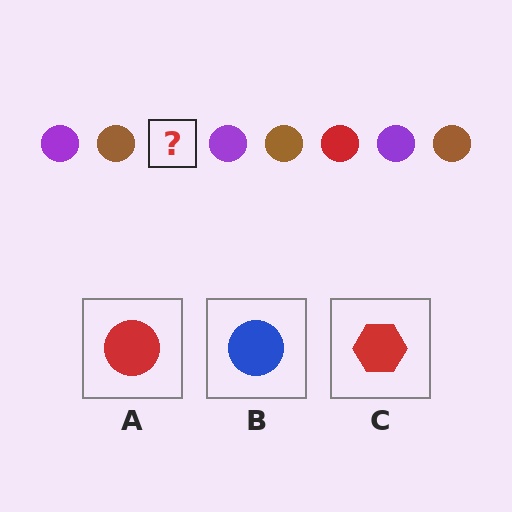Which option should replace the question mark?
Option A.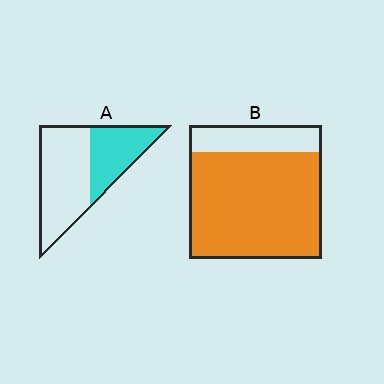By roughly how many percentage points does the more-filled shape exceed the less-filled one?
By roughly 40 percentage points (B over A).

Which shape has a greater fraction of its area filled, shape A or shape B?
Shape B.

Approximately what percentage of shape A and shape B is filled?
A is approximately 40% and B is approximately 80%.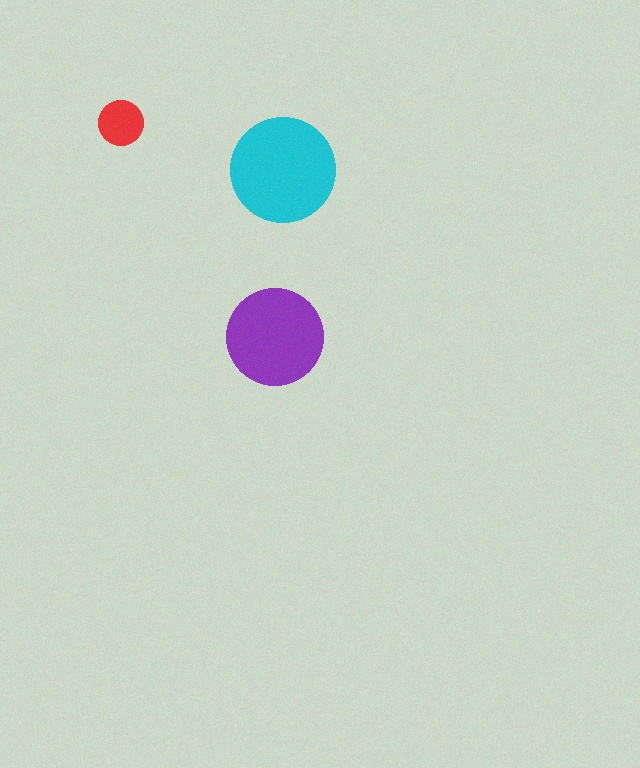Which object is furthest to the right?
The cyan circle is rightmost.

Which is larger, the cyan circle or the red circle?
The cyan one.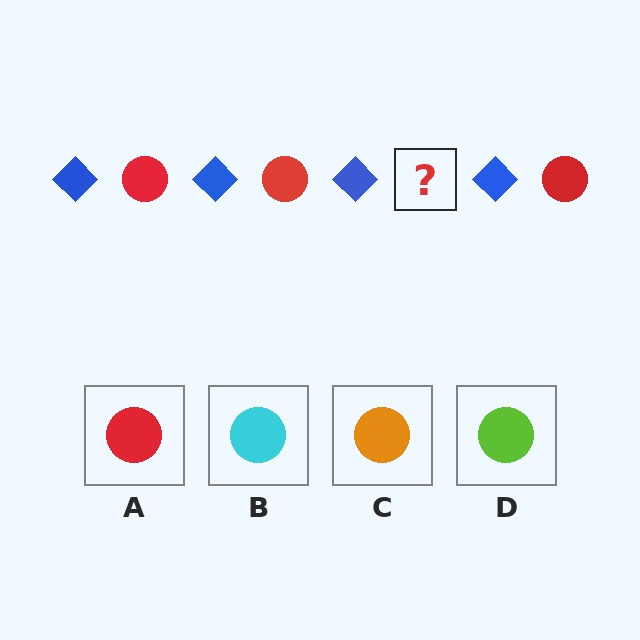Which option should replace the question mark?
Option A.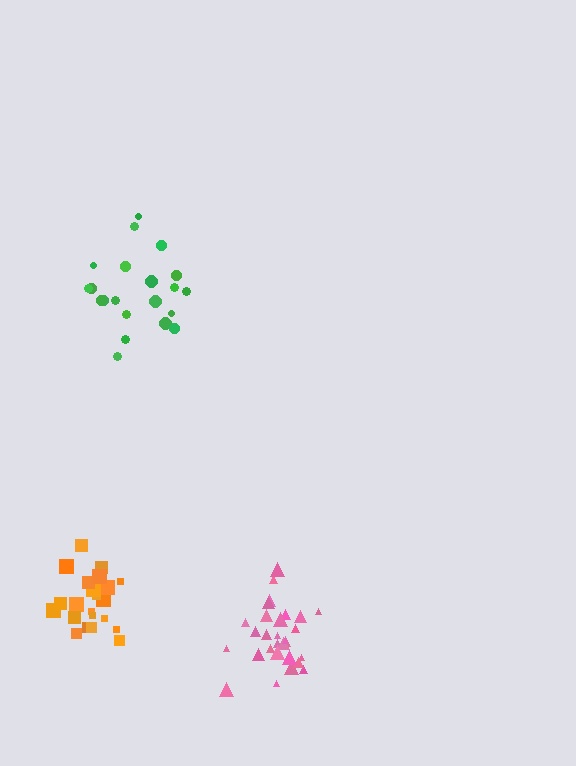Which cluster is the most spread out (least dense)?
Green.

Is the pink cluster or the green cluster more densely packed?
Pink.